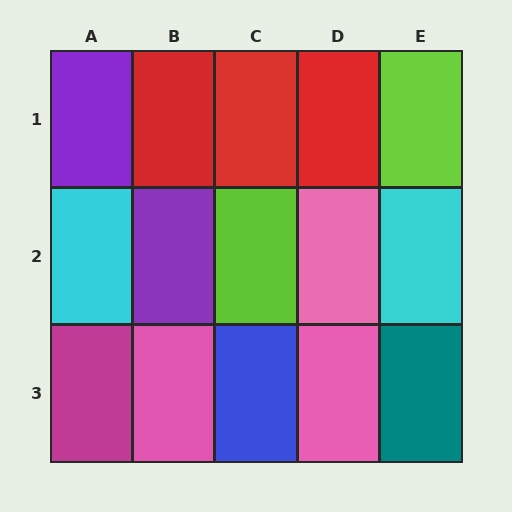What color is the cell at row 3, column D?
Pink.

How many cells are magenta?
1 cell is magenta.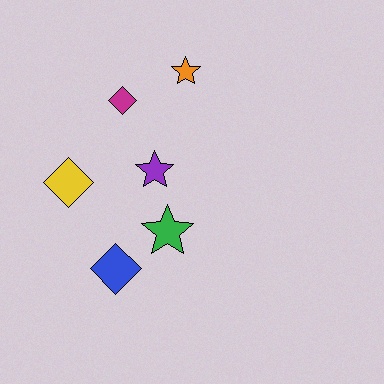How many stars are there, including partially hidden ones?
There are 3 stars.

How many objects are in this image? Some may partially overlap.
There are 6 objects.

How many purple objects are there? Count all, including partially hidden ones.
There is 1 purple object.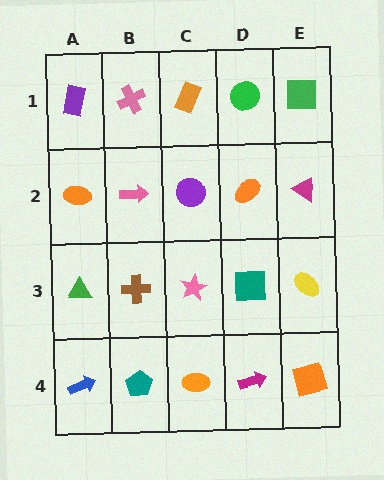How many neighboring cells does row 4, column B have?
3.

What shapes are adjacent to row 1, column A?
An orange ellipse (row 2, column A), a pink cross (row 1, column B).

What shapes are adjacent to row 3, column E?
A magenta triangle (row 2, column E), an orange square (row 4, column E), a teal square (row 3, column D).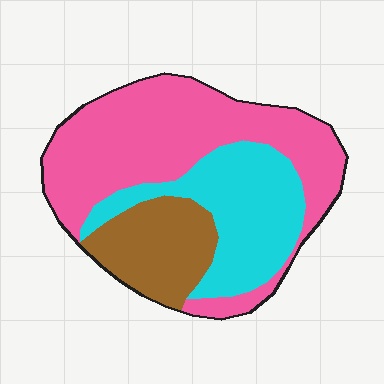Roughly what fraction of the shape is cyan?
Cyan covers roughly 30% of the shape.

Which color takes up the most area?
Pink, at roughly 50%.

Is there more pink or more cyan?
Pink.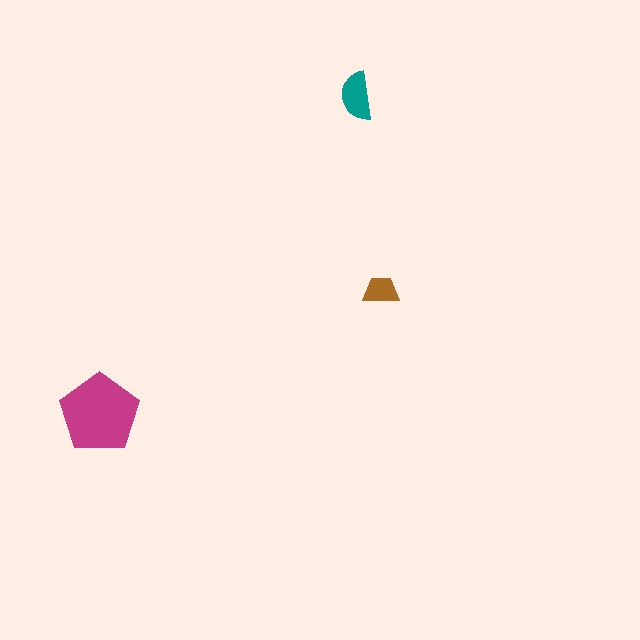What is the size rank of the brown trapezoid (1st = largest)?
3rd.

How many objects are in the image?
There are 3 objects in the image.